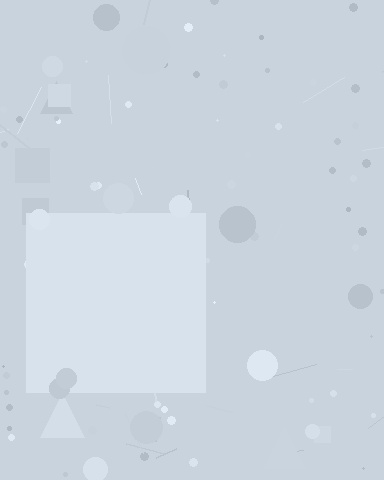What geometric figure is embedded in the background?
A square is embedded in the background.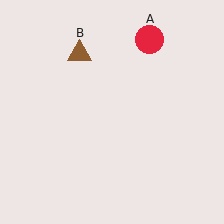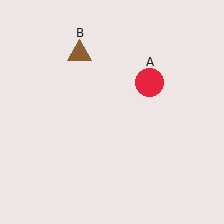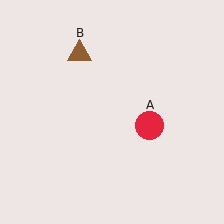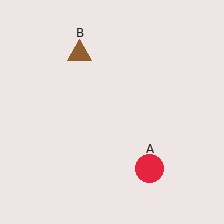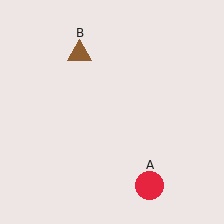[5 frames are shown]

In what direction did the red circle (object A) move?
The red circle (object A) moved down.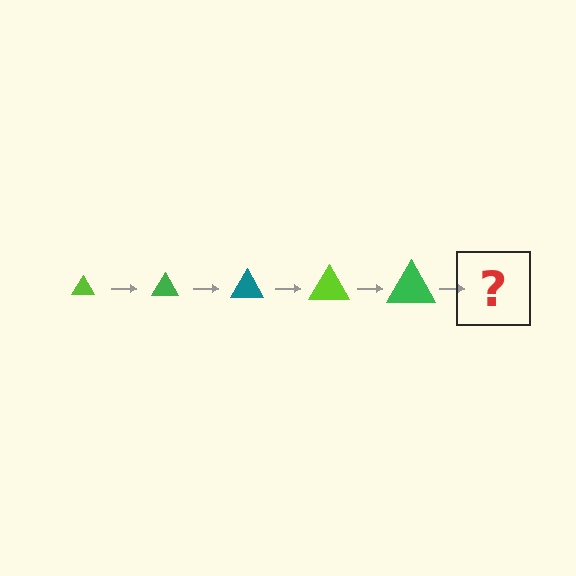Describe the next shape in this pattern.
It should be a teal triangle, larger than the previous one.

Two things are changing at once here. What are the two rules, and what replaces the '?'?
The two rules are that the triangle grows larger each step and the color cycles through lime, green, and teal. The '?' should be a teal triangle, larger than the previous one.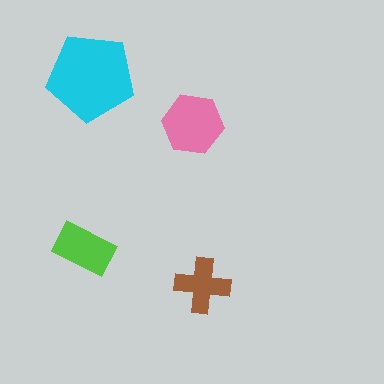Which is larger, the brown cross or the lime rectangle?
The lime rectangle.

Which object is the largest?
The cyan pentagon.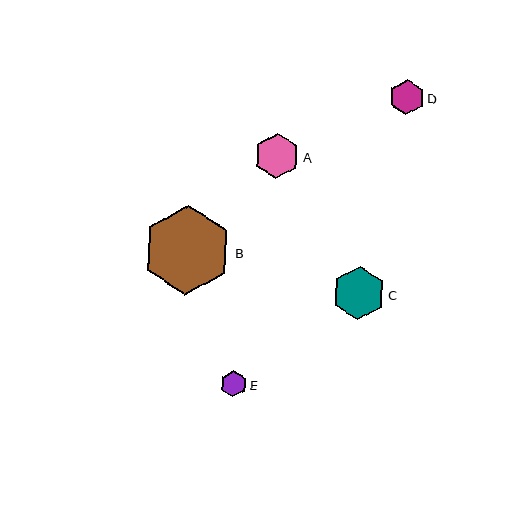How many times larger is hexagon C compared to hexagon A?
Hexagon C is approximately 1.2 times the size of hexagon A.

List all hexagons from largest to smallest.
From largest to smallest: B, C, A, D, E.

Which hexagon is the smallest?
Hexagon E is the smallest with a size of approximately 26 pixels.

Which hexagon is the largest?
Hexagon B is the largest with a size of approximately 89 pixels.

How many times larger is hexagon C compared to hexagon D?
Hexagon C is approximately 1.5 times the size of hexagon D.